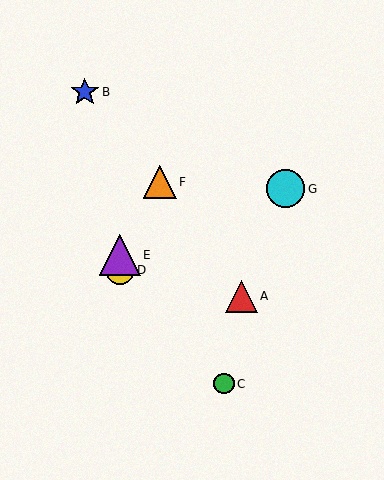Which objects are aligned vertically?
Objects D, E are aligned vertically.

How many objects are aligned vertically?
2 objects (D, E) are aligned vertically.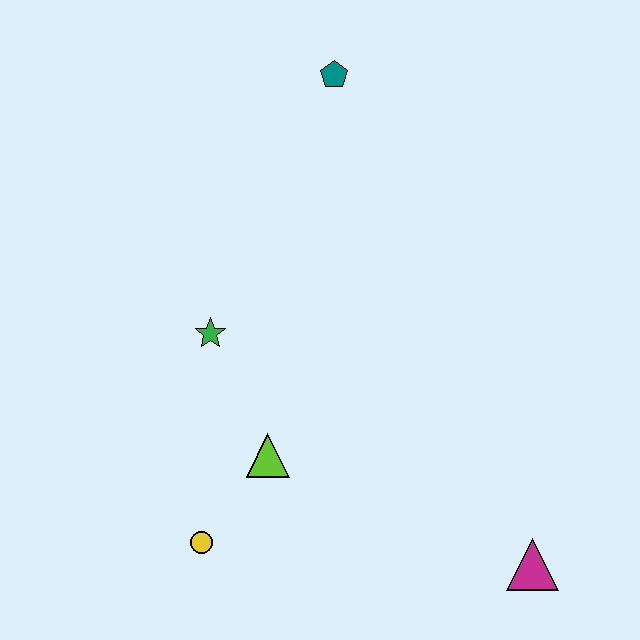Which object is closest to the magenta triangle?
The lime triangle is closest to the magenta triangle.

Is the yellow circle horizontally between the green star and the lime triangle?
No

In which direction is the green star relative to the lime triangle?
The green star is above the lime triangle.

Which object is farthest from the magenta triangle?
The teal pentagon is farthest from the magenta triangle.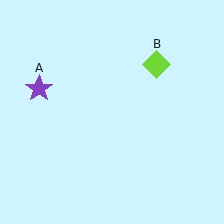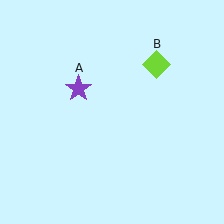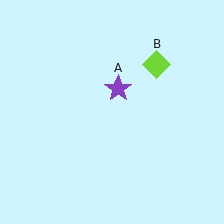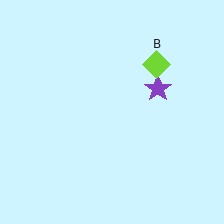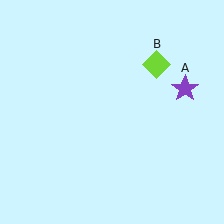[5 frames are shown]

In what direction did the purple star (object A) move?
The purple star (object A) moved right.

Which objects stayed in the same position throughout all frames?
Lime diamond (object B) remained stationary.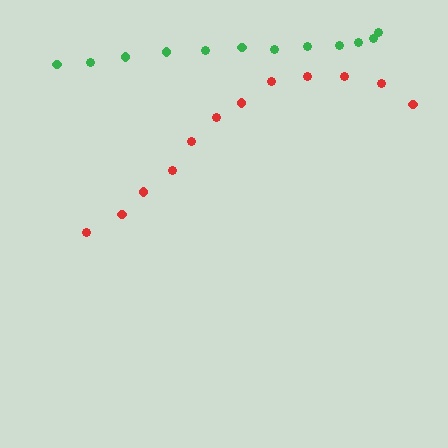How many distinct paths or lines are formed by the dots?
There are 2 distinct paths.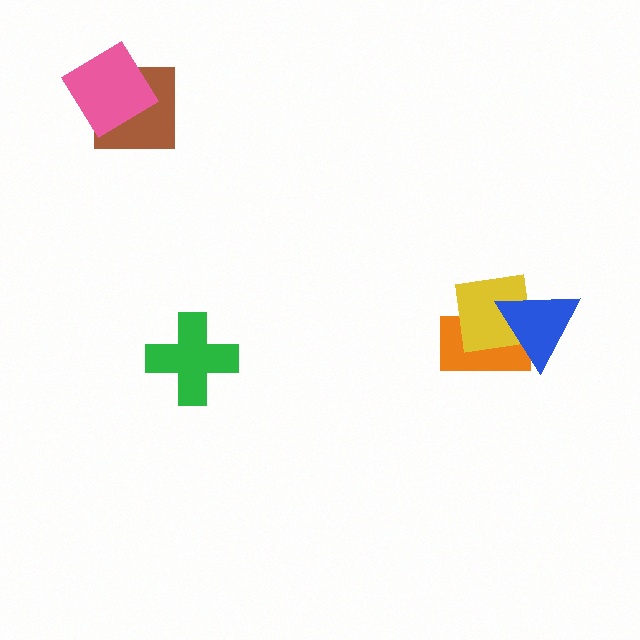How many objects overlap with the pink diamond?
1 object overlaps with the pink diamond.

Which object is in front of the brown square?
The pink diamond is in front of the brown square.